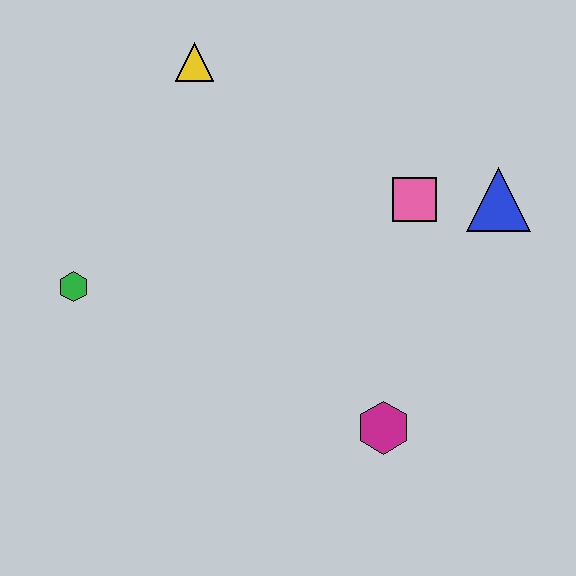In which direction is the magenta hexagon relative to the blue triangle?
The magenta hexagon is below the blue triangle.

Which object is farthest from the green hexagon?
The blue triangle is farthest from the green hexagon.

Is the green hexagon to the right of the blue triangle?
No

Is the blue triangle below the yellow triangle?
Yes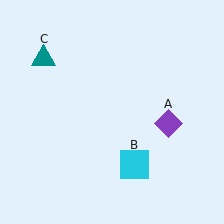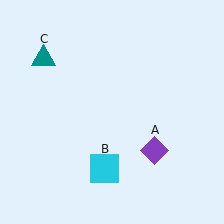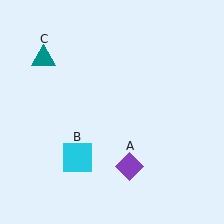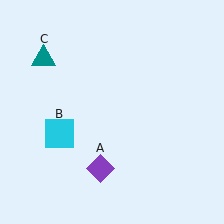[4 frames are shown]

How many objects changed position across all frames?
2 objects changed position: purple diamond (object A), cyan square (object B).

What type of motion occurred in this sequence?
The purple diamond (object A), cyan square (object B) rotated clockwise around the center of the scene.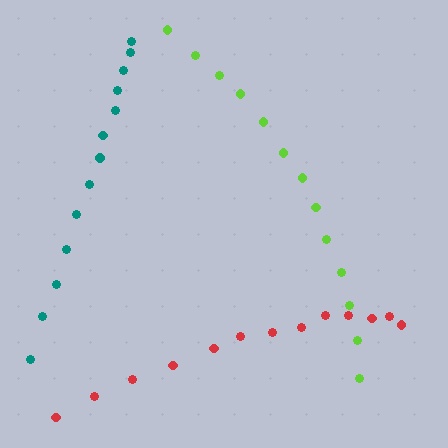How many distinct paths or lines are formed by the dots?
There are 3 distinct paths.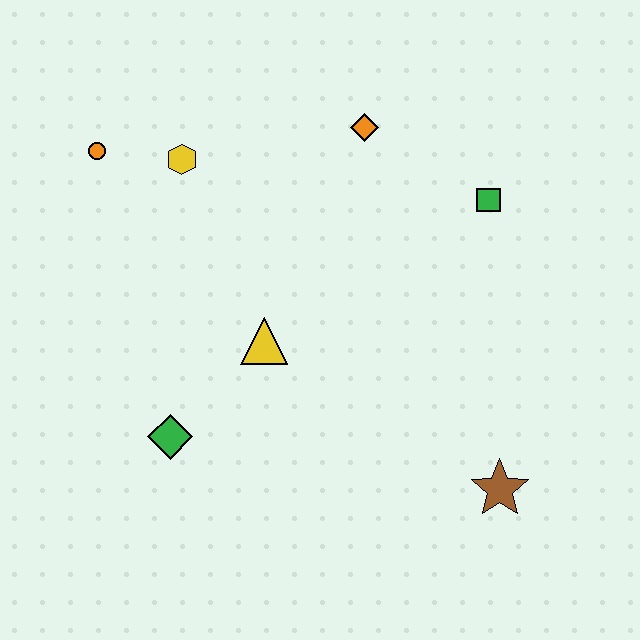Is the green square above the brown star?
Yes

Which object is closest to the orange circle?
The yellow hexagon is closest to the orange circle.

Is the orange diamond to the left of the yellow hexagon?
No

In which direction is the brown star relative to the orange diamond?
The brown star is below the orange diamond.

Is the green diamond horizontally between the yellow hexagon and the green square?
No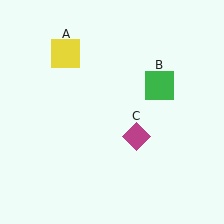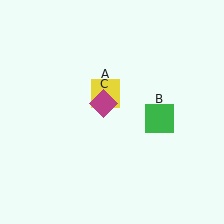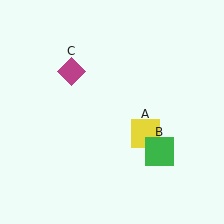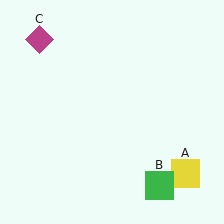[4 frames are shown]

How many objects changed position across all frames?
3 objects changed position: yellow square (object A), green square (object B), magenta diamond (object C).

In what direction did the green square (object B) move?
The green square (object B) moved down.